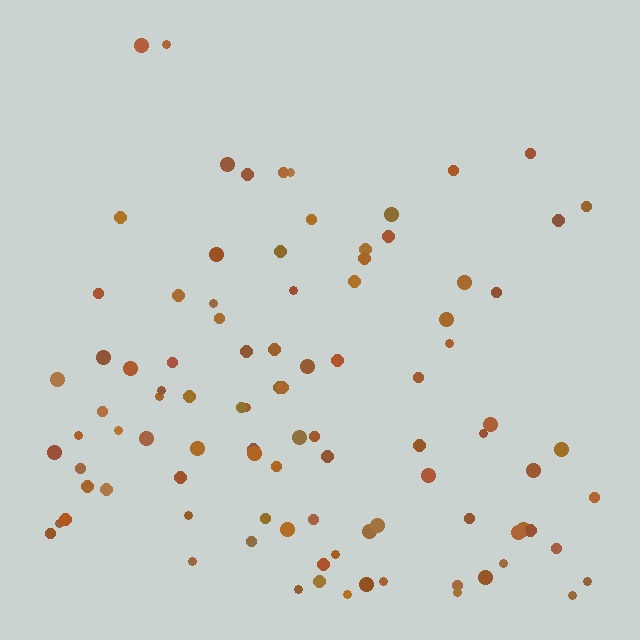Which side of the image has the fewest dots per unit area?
The top.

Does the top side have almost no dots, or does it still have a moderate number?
Still a moderate number, just noticeably fewer than the bottom.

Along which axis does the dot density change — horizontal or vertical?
Vertical.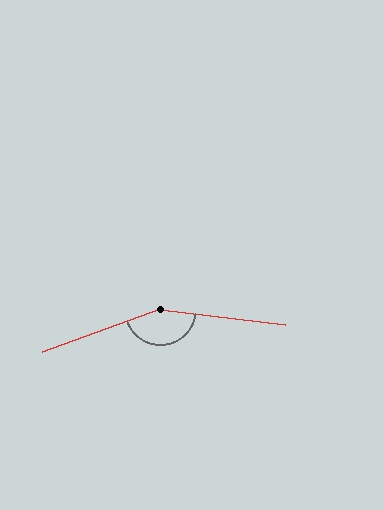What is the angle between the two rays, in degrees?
Approximately 152 degrees.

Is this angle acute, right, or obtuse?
It is obtuse.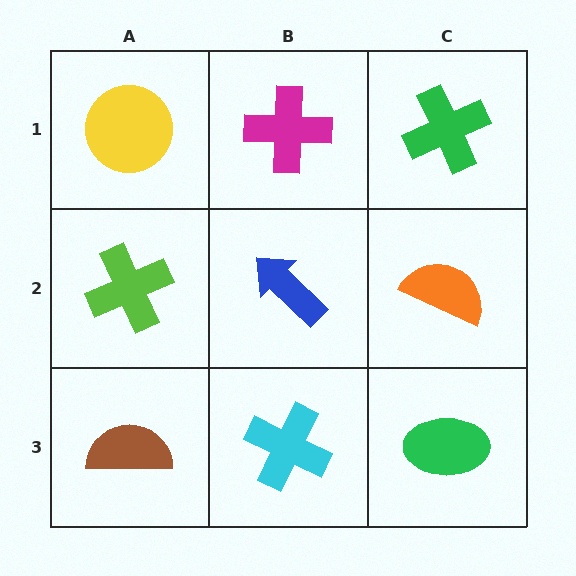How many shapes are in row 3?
3 shapes.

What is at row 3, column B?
A cyan cross.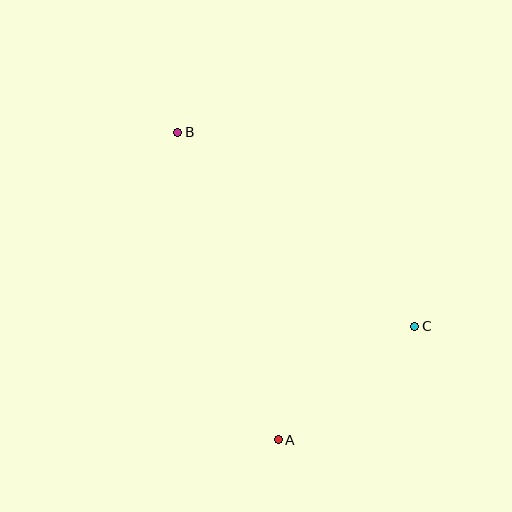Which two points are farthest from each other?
Points A and B are farthest from each other.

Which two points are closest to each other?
Points A and C are closest to each other.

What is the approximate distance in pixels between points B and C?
The distance between B and C is approximately 306 pixels.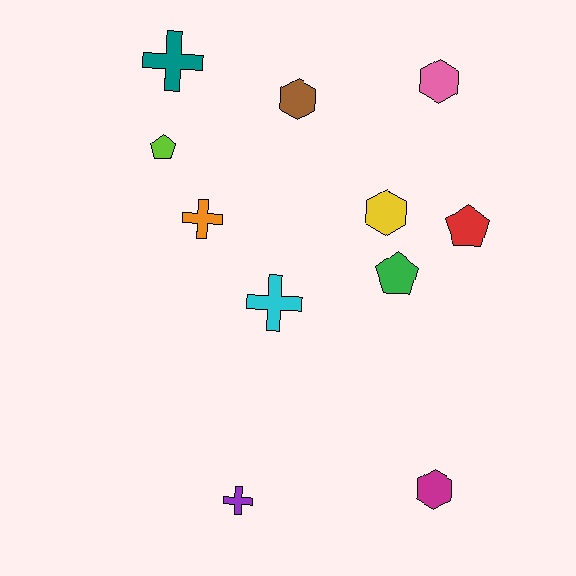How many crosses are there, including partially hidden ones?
There are 4 crosses.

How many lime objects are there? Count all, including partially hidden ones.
There is 1 lime object.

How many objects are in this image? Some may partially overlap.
There are 11 objects.